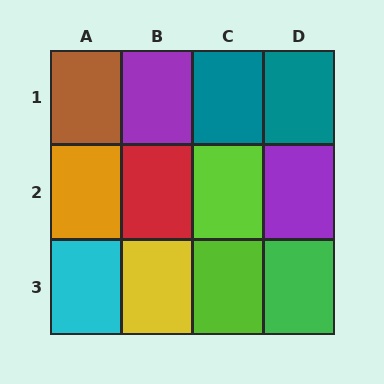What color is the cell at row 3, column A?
Cyan.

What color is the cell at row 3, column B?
Yellow.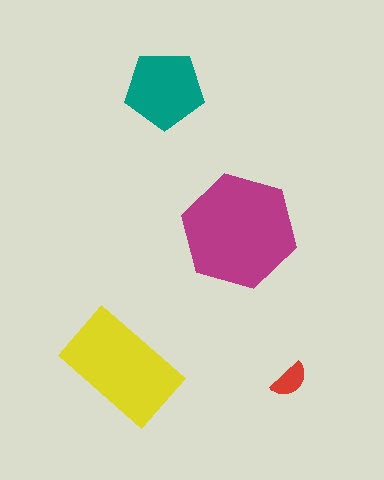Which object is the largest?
The magenta hexagon.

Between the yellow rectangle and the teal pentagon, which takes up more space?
The yellow rectangle.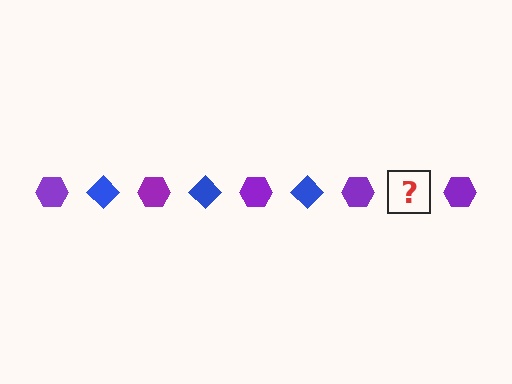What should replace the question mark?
The question mark should be replaced with a blue diamond.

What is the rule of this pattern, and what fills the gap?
The rule is that the pattern alternates between purple hexagon and blue diamond. The gap should be filled with a blue diamond.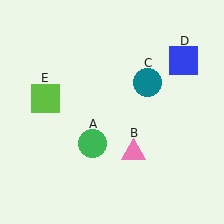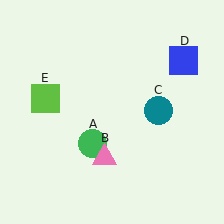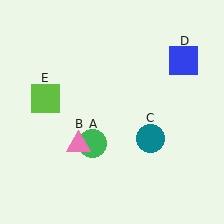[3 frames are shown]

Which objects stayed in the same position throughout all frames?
Green circle (object A) and blue square (object D) and lime square (object E) remained stationary.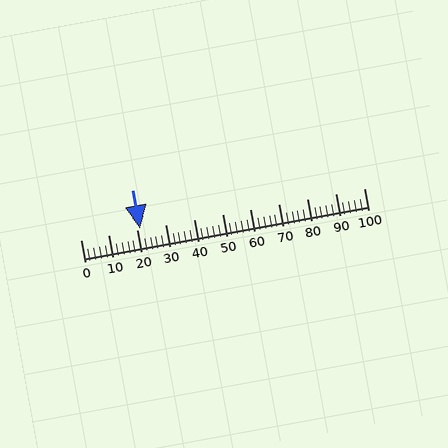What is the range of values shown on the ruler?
The ruler shows values from 0 to 100.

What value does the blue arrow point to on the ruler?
The blue arrow points to approximately 21.